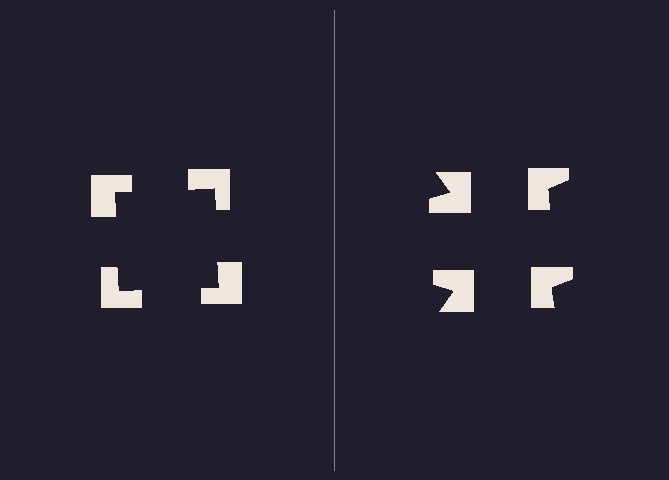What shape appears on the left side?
An illusory square.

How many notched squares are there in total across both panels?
8 — 4 on each side.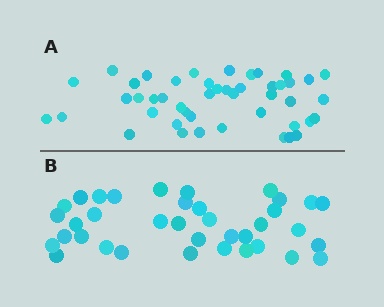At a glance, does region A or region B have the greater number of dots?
Region A (the top region) has more dots.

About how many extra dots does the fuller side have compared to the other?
Region A has roughly 8 or so more dots than region B.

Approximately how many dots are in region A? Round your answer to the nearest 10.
About 50 dots. (The exact count is 46, which rounds to 50.)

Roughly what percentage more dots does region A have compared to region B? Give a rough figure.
About 25% more.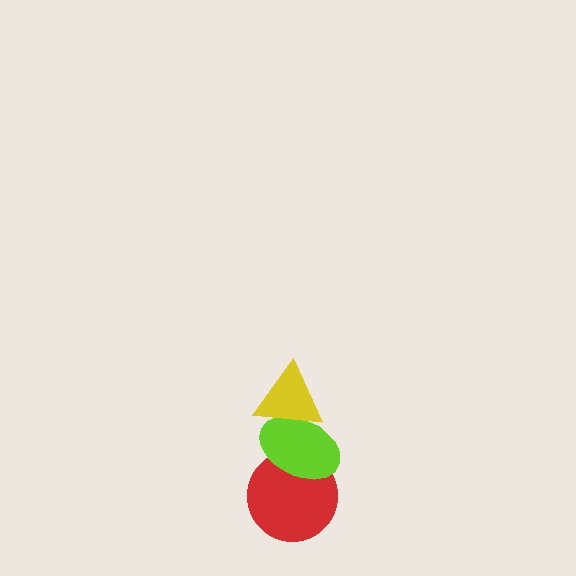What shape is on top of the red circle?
The lime ellipse is on top of the red circle.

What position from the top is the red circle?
The red circle is 3rd from the top.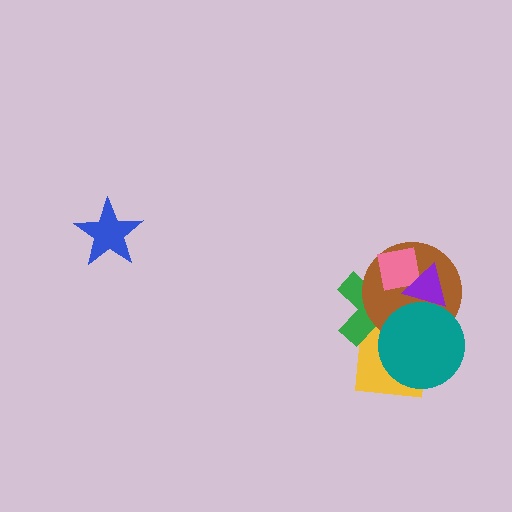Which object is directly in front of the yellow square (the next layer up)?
The green cross is directly in front of the yellow square.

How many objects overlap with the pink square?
3 objects overlap with the pink square.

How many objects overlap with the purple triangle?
4 objects overlap with the purple triangle.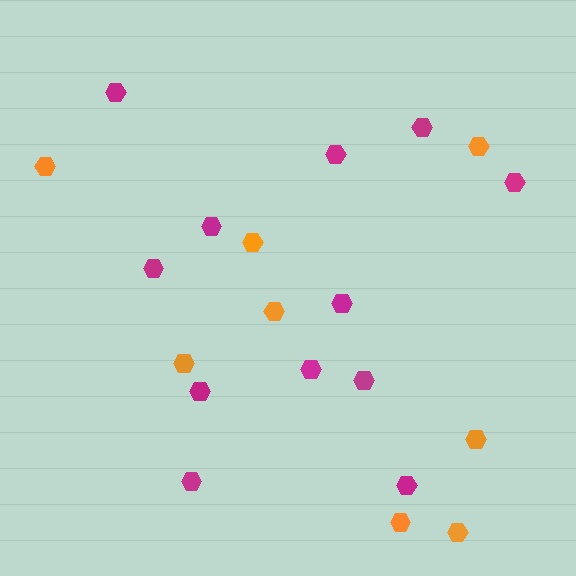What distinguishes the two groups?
There are 2 groups: one group of magenta hexagons (12) and one group of orange hexagons (8).